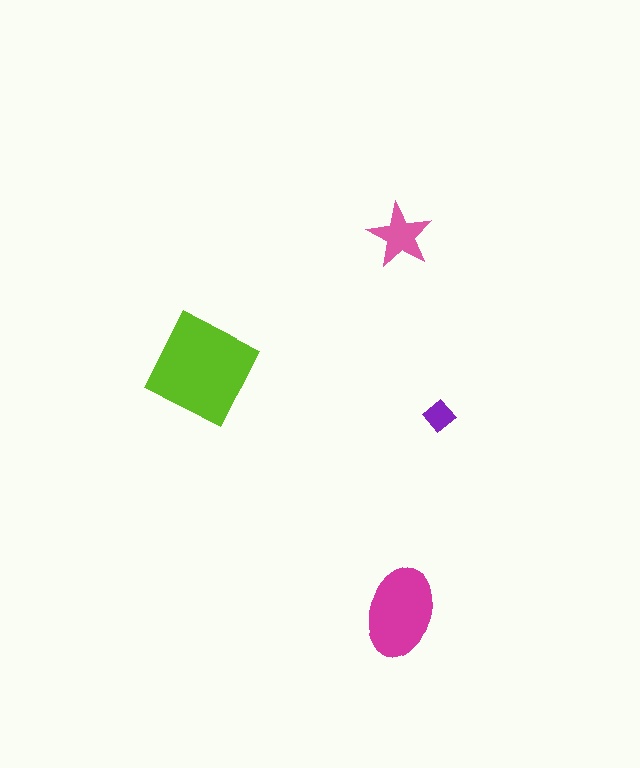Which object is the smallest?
The purple diamond.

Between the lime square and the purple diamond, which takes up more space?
The lime square.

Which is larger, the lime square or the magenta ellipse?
The lime square.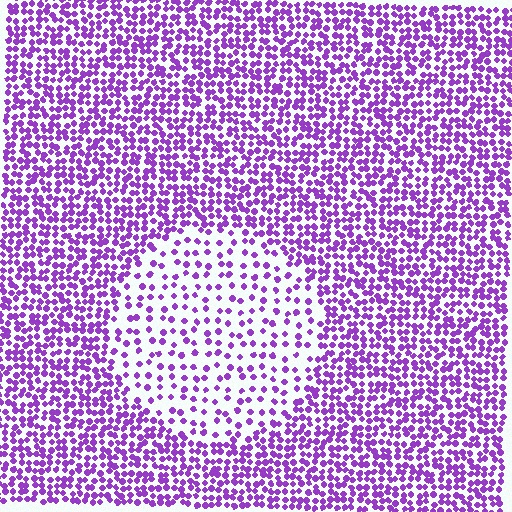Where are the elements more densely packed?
The elements are more densely packed outside the circle boundary.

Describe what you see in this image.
The image contains small purple elements arranged at two different densities. A circle-shaped region is visible where the elements are less densely packed than the surrounding area.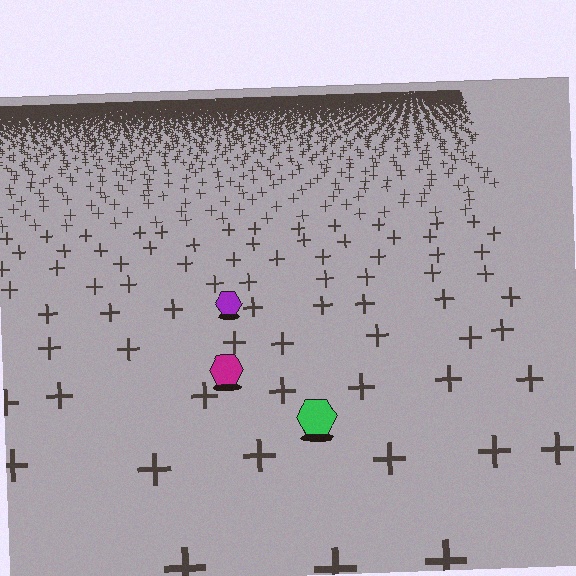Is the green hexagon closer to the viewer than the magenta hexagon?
Yes. The green hexagon is closer — you can tell from the texture gradient: the ground texture is coarser near it.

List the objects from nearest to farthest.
From nearest to farthest: the green hexagon, the magenta hexagon, the purple hexagon.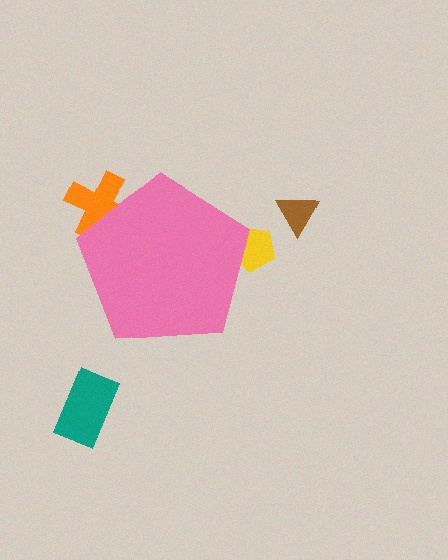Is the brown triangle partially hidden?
No, the brown triangle is fully visible.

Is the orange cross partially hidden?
Yes, the orange cross is partially hidden behind the pink pentagon.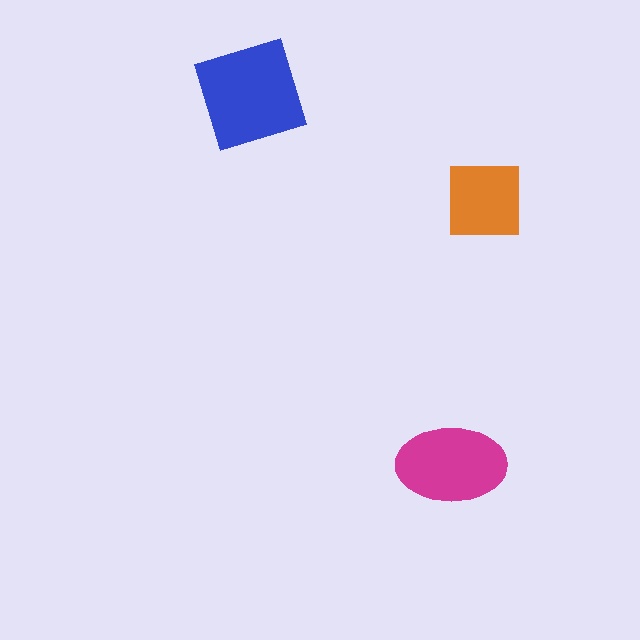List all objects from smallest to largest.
The orange square, the magenta ellipse, the blue diamond.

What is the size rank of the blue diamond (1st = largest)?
1st.